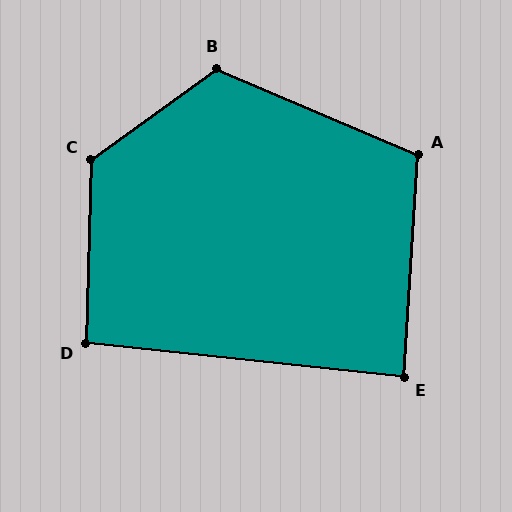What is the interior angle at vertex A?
Approximately 109 degrees (obtuse).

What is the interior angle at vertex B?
Approximately 121 degrees (obtuse).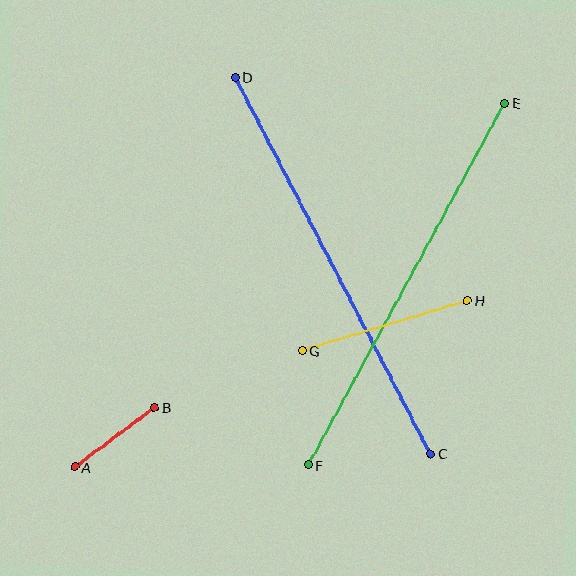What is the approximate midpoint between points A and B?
The midpoint is at approximately (115, 437) pixels.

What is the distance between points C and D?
The distance is approximately 424 pixels.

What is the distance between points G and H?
The distance is approximately 173 pixels.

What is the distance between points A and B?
The distance is approximately 100 pixels.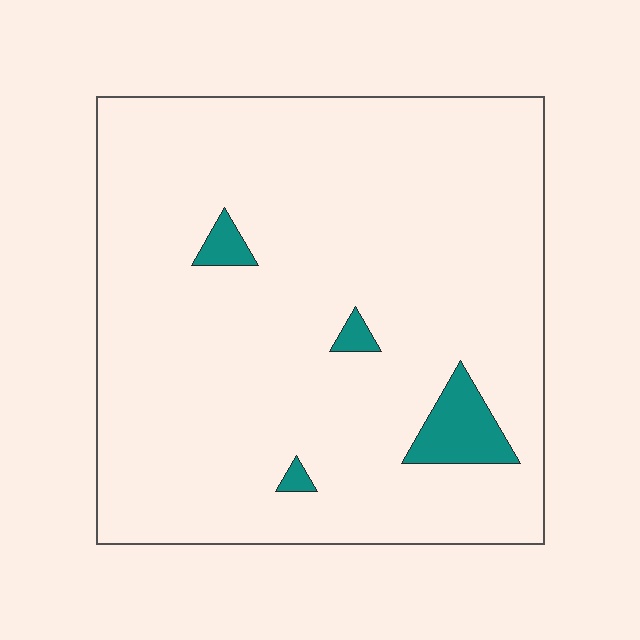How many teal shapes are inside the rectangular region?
4.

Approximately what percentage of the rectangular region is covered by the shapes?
Approximately 5%.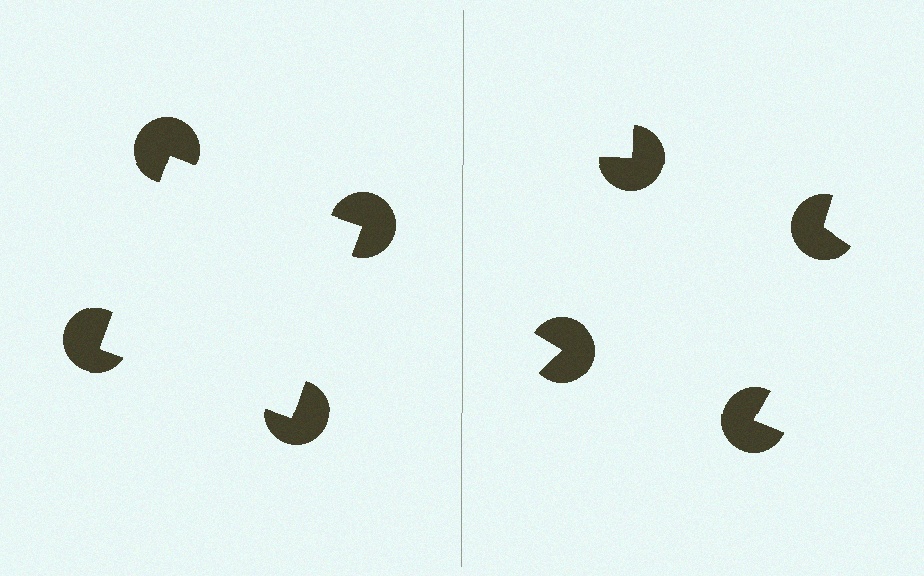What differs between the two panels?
The pac-man discs are positioned identically on both sides; only the wedge orientations differ. On the left they align to a square; on the right they are misaligned.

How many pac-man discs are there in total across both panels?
8 — 4 on each side.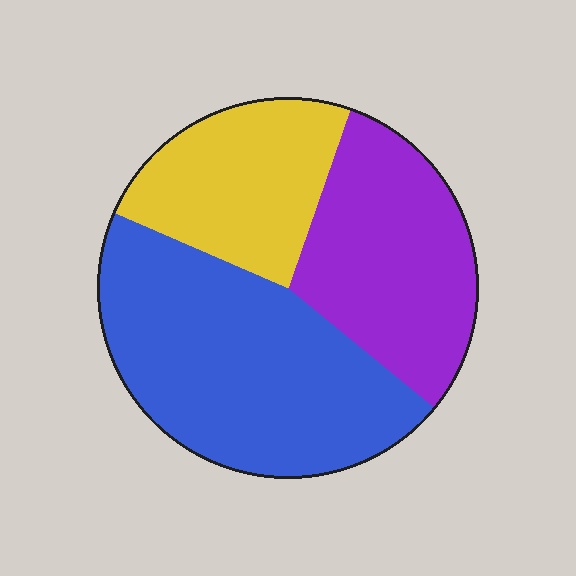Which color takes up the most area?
Blue, at roughly 45%.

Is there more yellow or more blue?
Blue.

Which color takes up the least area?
Yellow, at roughly 25%.